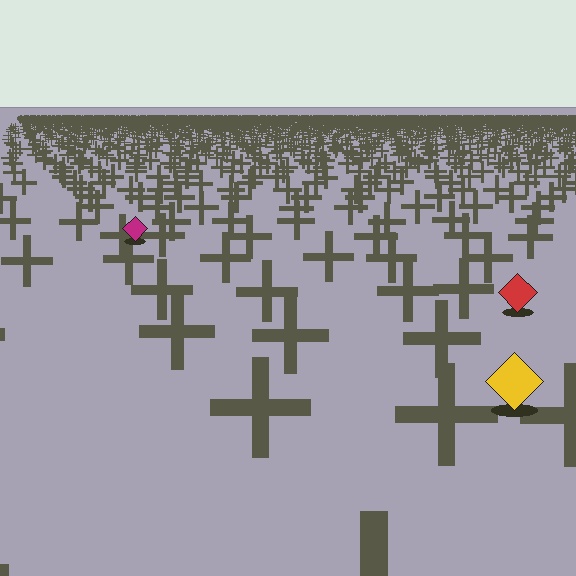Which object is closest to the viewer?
The yellow diamond is closest. The texture marks near it are larger and more spread out.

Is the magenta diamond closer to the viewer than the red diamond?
No. The red diamond is closer — you can tell from the texture gradient: the ground texture is coarser near it.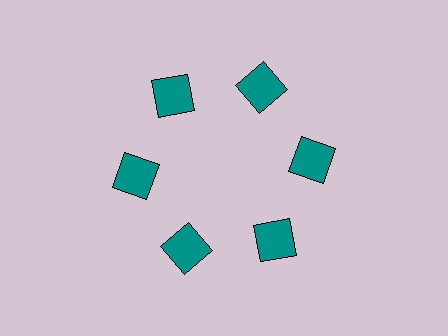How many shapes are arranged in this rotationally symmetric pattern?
There are 6 shapes, arranged in 6 groups of 1.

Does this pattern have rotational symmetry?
Yes, this pattern has 6-fold rotational symmetry. It looks the same after rotating 60 degrees around the center.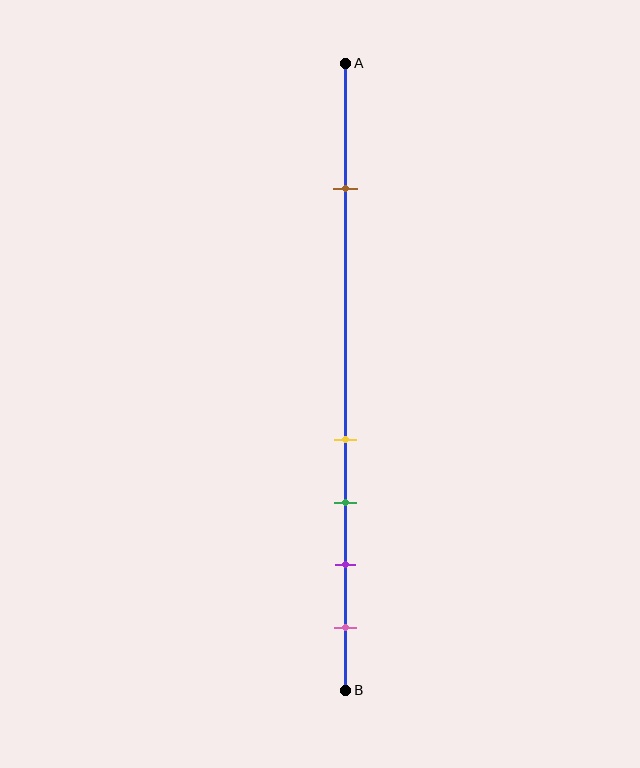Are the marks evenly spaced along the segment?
No, the marks are not evenly spaced.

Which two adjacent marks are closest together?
The yellow and green marks are the closest adjacent pair.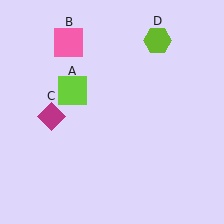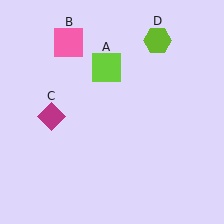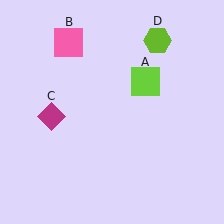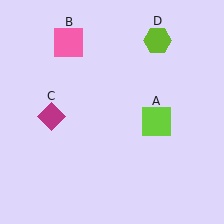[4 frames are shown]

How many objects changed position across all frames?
1 object changed position: lime square (object A).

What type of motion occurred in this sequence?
The lime square (object A) rotated clockwise around the center of the scene.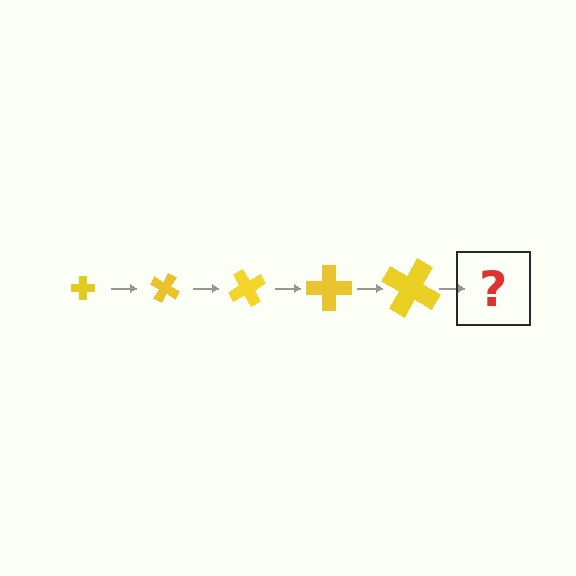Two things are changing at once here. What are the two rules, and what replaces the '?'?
The two rules are that the cross grows larger each step and it rotates 30 degrees each step. The '?' should be a cross, larger than the previous one and rotated 150 degrees from the start.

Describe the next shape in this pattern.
It should be a cross, larger than the previous one and rotated 150 degrees from the start.